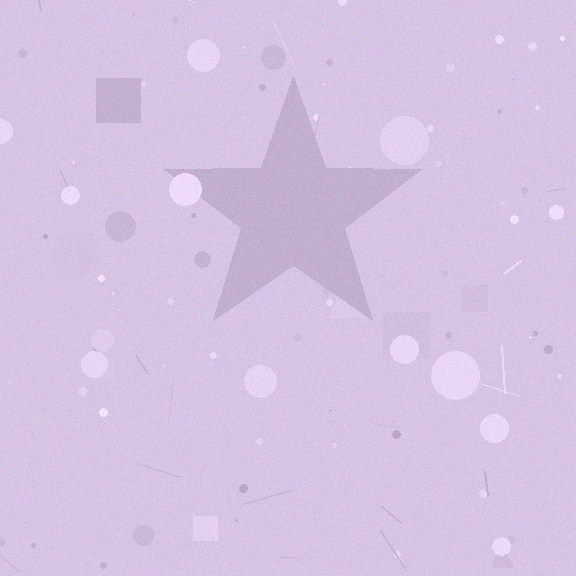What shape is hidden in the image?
A star is hidden in the image.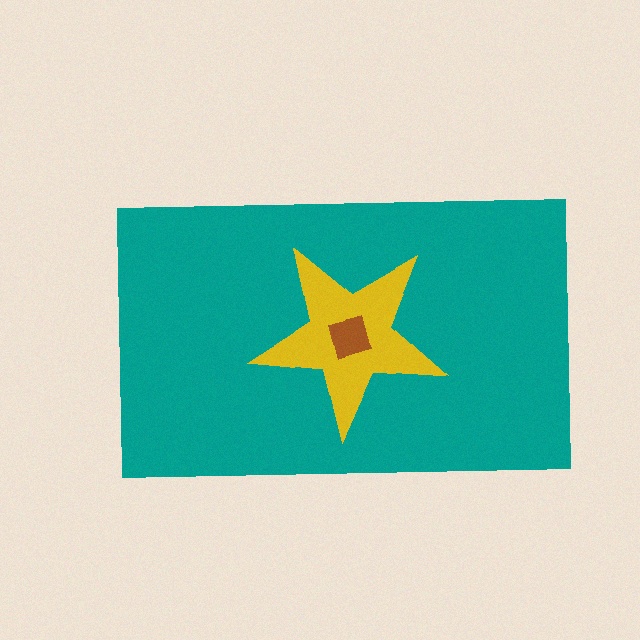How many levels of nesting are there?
3.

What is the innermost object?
The brown square.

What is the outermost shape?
The teal rectangle.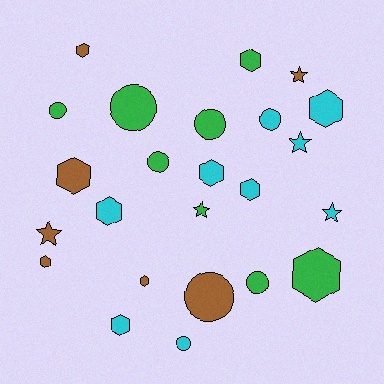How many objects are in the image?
There are 24 objects.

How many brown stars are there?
There are 2 brown stars.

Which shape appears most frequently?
Hexagon, with 11 objects.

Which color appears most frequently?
Cyan, with 9 objects.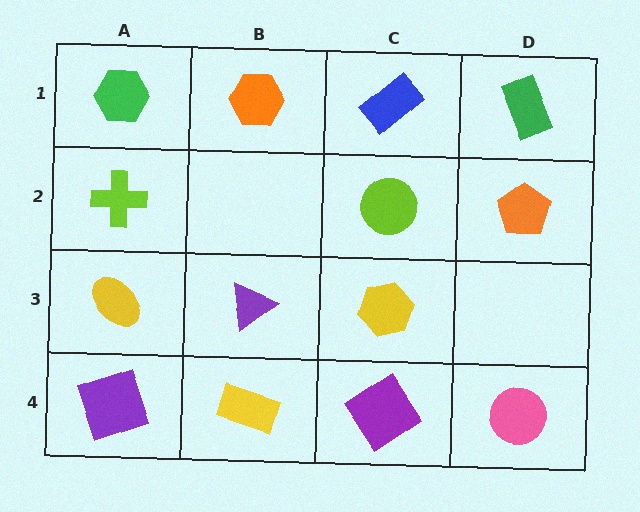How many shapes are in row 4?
4 shapes.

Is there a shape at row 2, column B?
No, that cell is empty.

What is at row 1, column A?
A green hexagon.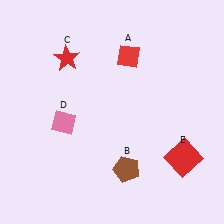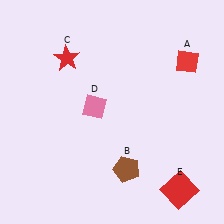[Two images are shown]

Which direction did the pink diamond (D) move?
The pink diamond (D) moved right.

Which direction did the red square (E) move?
The red square (E) moved down.